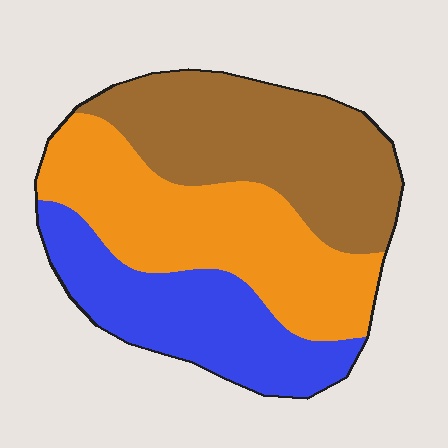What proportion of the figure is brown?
Brown covers around 35% of the figure.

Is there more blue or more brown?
Brown.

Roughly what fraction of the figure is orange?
Orange takes up about three eighths (3/8) of the figure.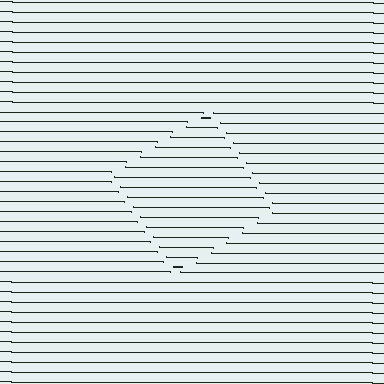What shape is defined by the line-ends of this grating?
An illusory square. The interior of the shape contains the same grating, shifted by half a period — the contour is defined by the phase discontinuity where line-ends from the inner and outer gratings abut.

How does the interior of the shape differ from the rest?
The interior of the shape contains the same grating, shifted by half a period — the contour is defined by the phase discontinuity where line-ends from the inner and outer gratings abut.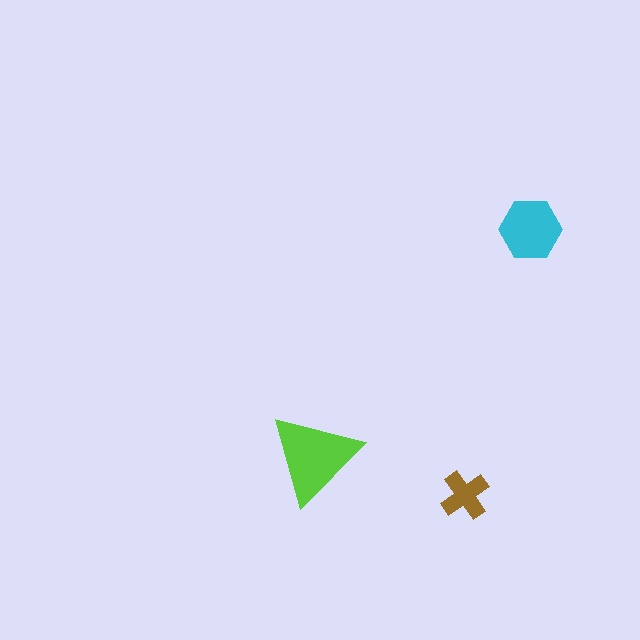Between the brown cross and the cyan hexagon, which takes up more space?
The cyan hexagon.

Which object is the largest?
The lime triangle.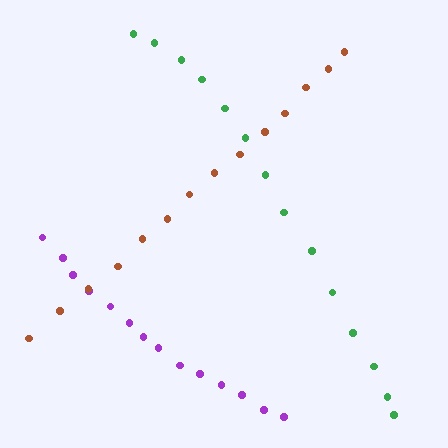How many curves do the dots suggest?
There are 3 distinct paths.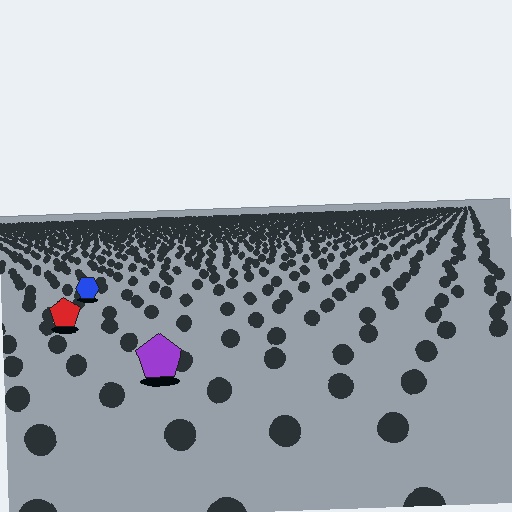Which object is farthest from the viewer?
The blue hexagon is farthest from the viewer. It appears smaller and the ground texture around it is denser.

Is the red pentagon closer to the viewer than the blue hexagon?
Yes. The red pentagon is closer — you can tell from the texture gradient: the ground texture is coarser near it.